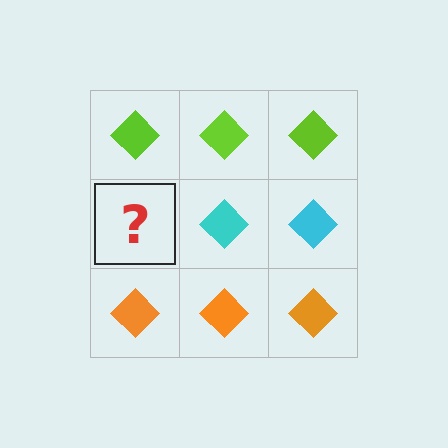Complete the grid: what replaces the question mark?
The question mark should be replaced with a cyan diamond.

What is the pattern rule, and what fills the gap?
The rule is that each row has a consistent color. The gap should be filled with a cyan diamond.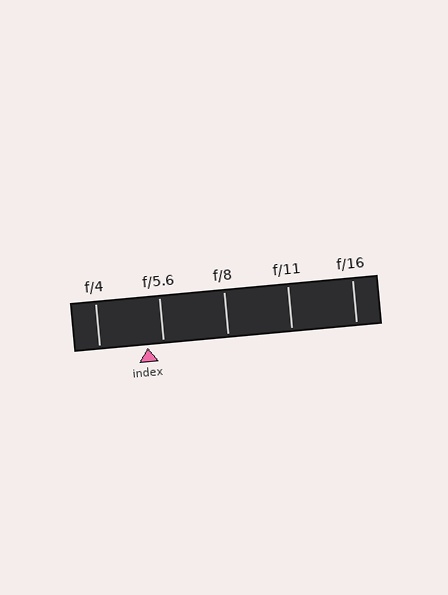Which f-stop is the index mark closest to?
The index mark is closest to f/5.6.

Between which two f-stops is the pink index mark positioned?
The index mark is between f/4 and f/5.6.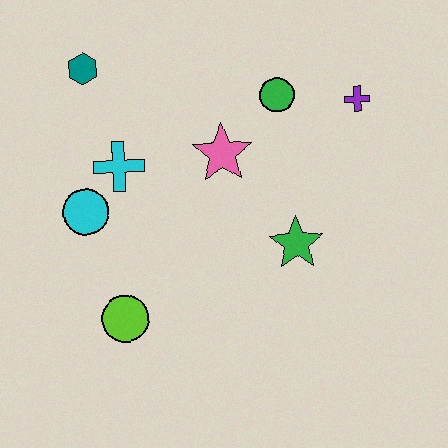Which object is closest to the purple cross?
The green circle is closest to the purple cross.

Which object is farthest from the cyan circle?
The purple cross is farthest from the cyan circle.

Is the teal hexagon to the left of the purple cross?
Yes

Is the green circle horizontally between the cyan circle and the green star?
Yes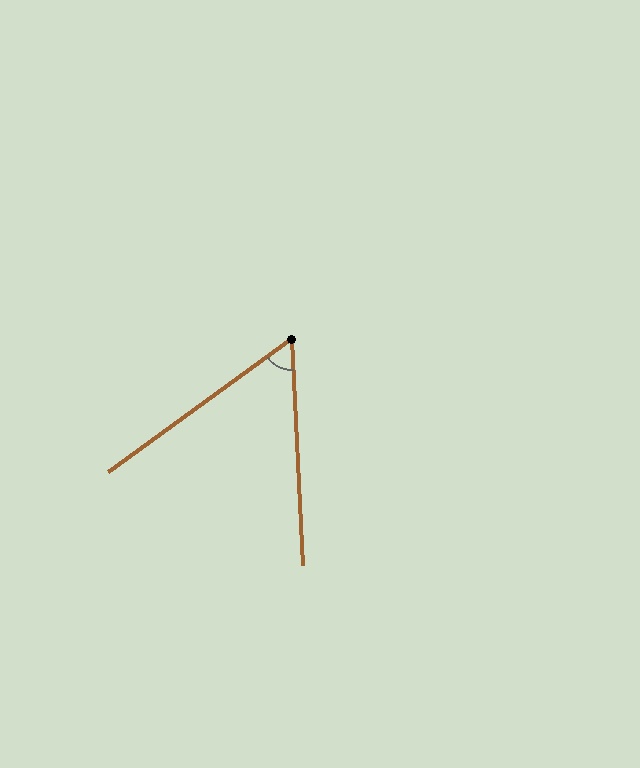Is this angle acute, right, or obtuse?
It is acute.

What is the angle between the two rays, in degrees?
Approximately 57 degrees.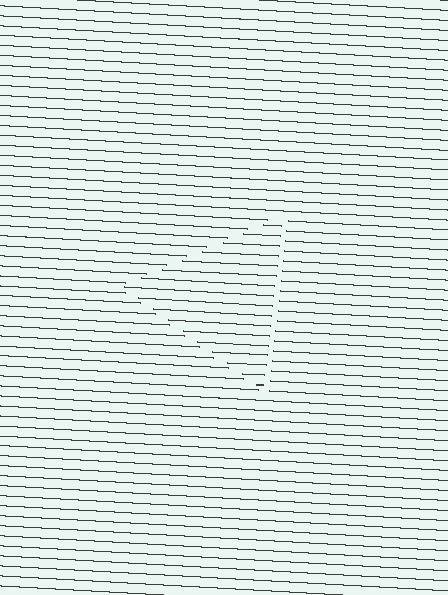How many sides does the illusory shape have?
3 sides — the line-ends trace a triangle.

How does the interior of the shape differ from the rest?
The interior of the shape contains the same grating, shifted by half a period — the contour is defined by the phase discontinuity where line-ends from the inner and outer gratings abut.